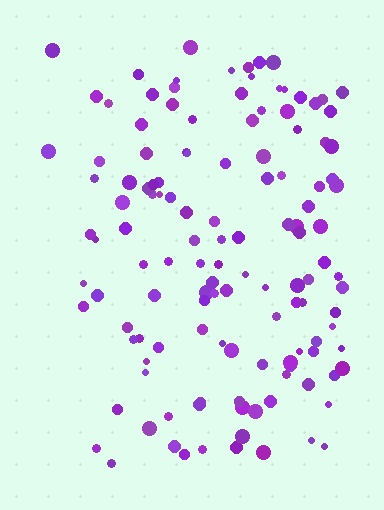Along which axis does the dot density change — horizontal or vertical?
Horizontal.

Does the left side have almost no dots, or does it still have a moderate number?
Still a moderate number, just noticeably fewer than the right.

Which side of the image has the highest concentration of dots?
The right.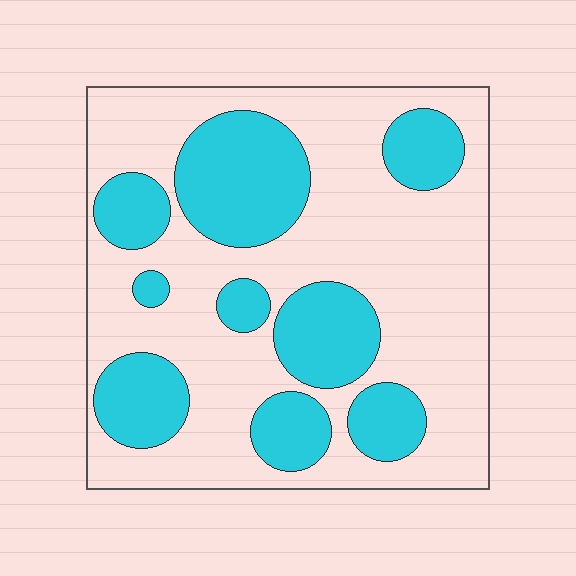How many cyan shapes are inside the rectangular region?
9.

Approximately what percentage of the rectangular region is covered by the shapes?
Approximately 35%.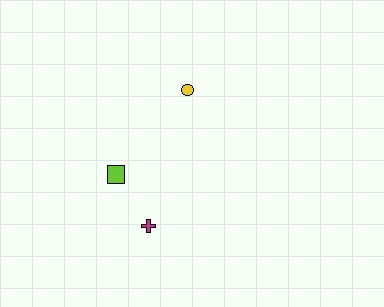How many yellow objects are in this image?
There is 1 yellow object.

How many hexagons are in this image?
There are no hexagons.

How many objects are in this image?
There are 3 objects.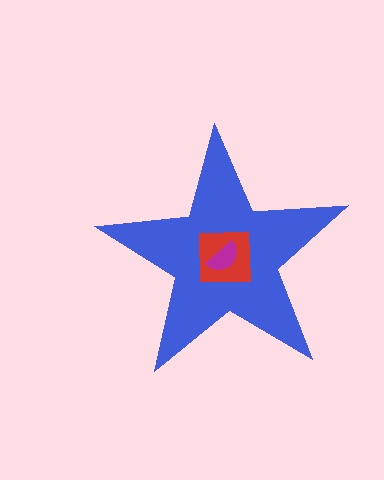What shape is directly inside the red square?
The magenta semicircle.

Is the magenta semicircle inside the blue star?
Yes.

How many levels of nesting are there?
3.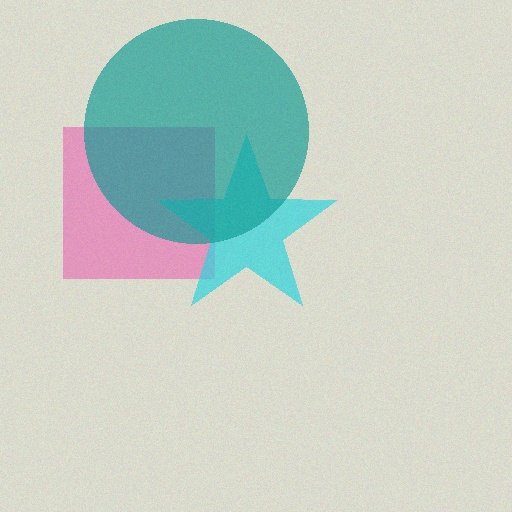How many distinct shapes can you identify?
There are 3 distinct shapes: a pink square, a cyan star, a teal circle.